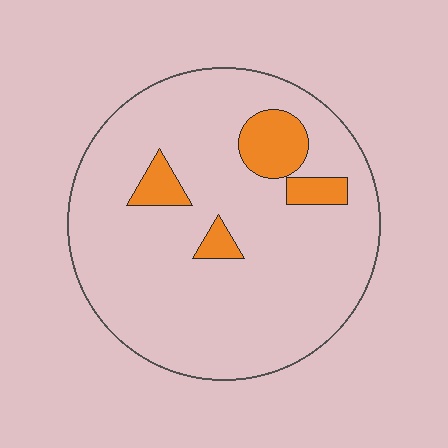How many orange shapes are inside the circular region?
4.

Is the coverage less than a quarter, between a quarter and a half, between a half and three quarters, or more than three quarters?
Less than a quarter.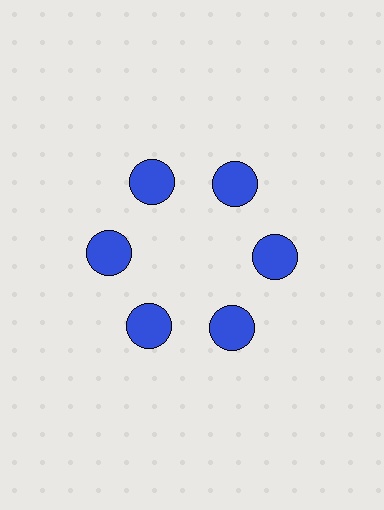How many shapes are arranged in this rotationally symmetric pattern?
There are 6 shapes, arranged in 6 groups of 1.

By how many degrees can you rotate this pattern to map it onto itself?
The pattern maps onto itself every 60 degrees of rotation.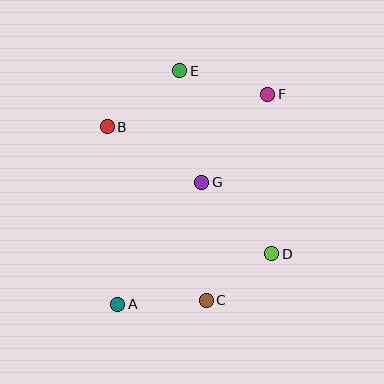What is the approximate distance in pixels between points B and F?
The distance between B and F is approximately 163 pixels.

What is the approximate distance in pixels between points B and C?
The distance between B and C is approximately 200 pixels.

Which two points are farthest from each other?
Points A and F are farthest from each other.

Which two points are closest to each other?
Points C and D are closest to each other.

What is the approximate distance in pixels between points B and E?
The distance between B and E is approximately 91 pixels.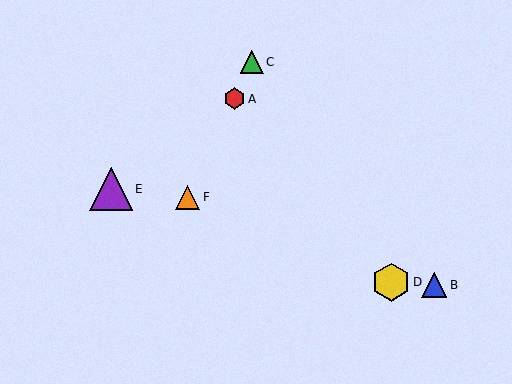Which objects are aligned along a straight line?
Objects A, C, F are aligned along a straight line.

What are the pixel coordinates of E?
Object E is at (111, 189).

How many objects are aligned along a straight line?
3 objects (A, C, F) are aligned along a straight line.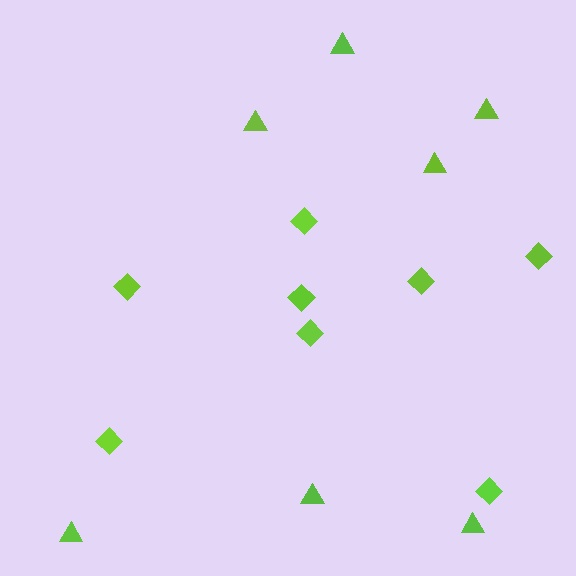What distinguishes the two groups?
There are 2 groups: one group of diamonds (8) and one group of triangles (7).